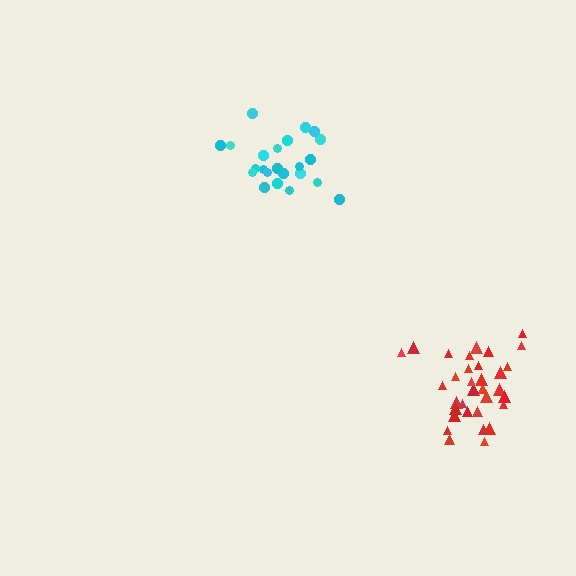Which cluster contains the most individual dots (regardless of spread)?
Red (34).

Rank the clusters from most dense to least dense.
red, cyan.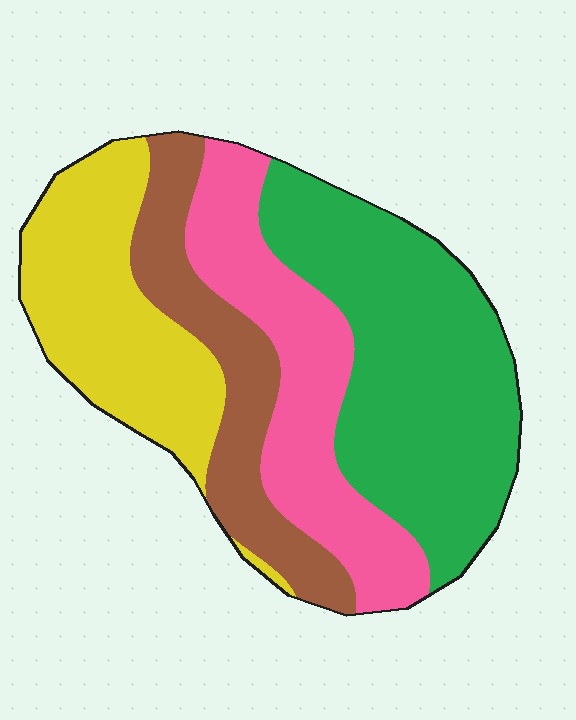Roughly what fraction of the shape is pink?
Pink takes up less than a quarter of the shape.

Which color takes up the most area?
Green, at roughly 35%.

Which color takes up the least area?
Brown, at roughly 20%.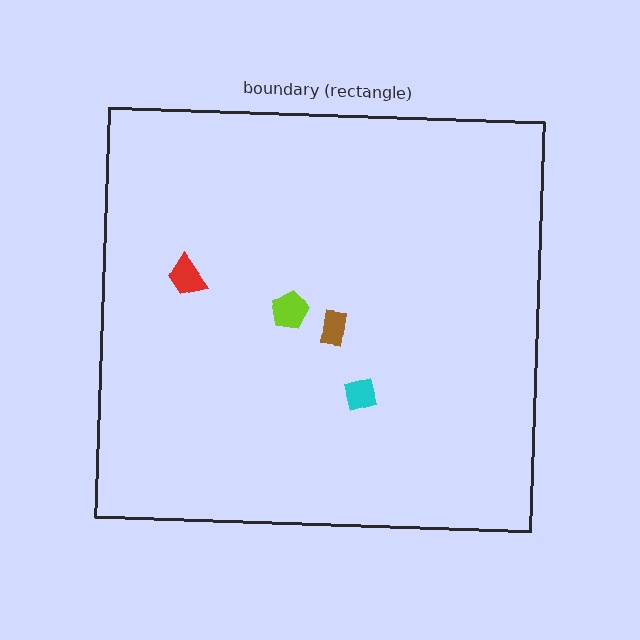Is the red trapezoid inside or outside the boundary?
Inside.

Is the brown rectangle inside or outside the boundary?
Inside.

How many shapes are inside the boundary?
4 inside, 0 outside.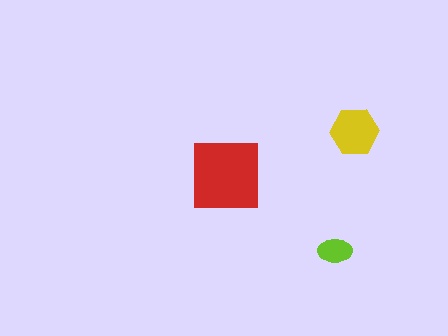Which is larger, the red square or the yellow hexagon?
The red square.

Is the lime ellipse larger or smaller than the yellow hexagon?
Smaller.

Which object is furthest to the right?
The yellow hexagon is rightmost.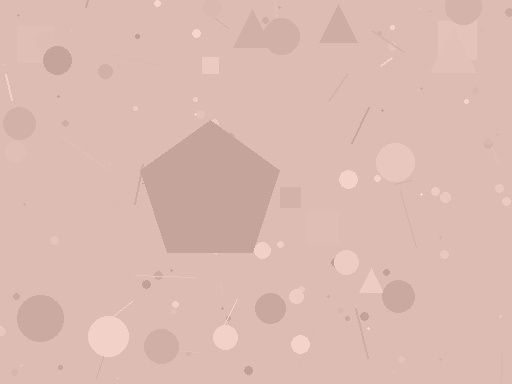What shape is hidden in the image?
A pentagon is hidden in the image.